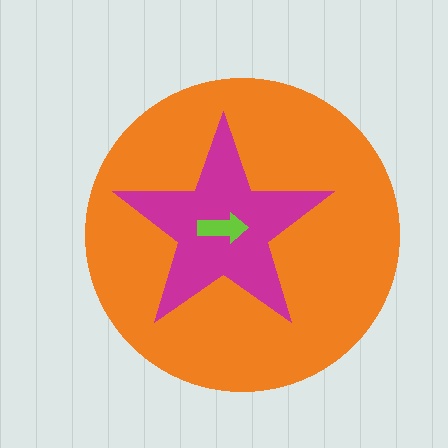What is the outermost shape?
The orange circle.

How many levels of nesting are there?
3.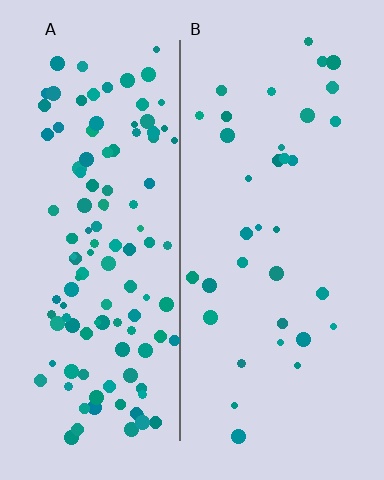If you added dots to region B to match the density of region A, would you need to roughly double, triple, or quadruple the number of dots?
Approximately triple.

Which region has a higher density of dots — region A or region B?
A (the left).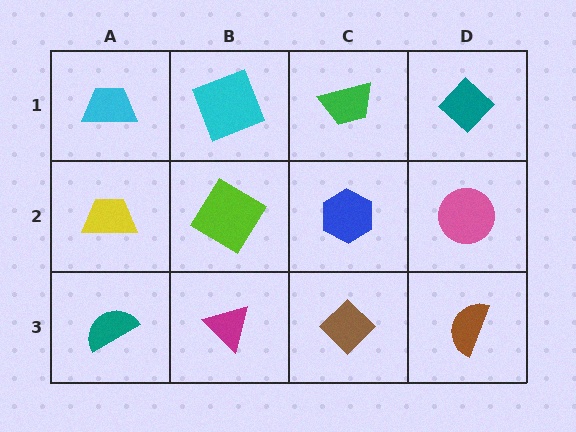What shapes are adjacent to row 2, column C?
A green trapezoid (row 1, column C), a brown diamond (row 3, column C), a lime diamond (row 2, column B), a pink circle (row 2, column D).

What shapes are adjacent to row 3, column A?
A yellow trapezoid (row 2, column A), a magenta triangle (row 3, column B).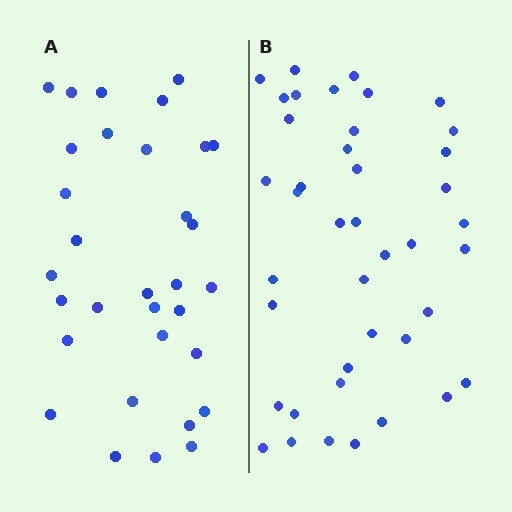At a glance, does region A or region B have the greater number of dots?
Region B (the right region) has more dots.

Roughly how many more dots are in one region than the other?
Region B has roughly 8 or so more dots than region A.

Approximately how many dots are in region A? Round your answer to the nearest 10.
About 30 dots. (The exact count is 32, which rounds to 30.)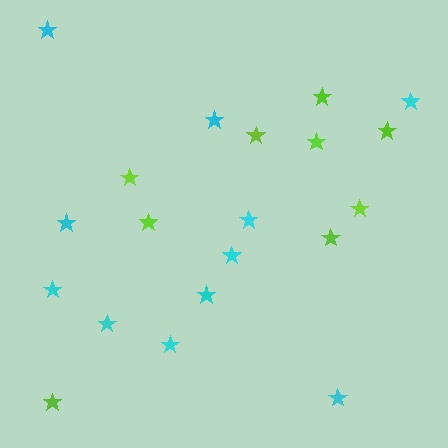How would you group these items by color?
There are 2 groups: one group of cyan stars (11) and one group of lime stars (9).